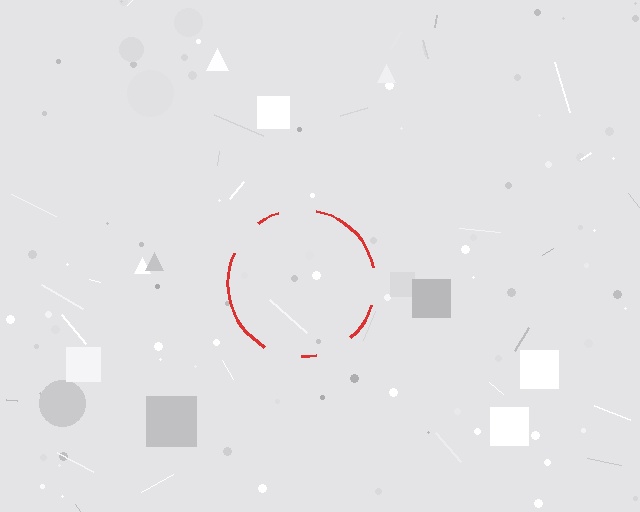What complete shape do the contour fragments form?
The contour fragments form a circle.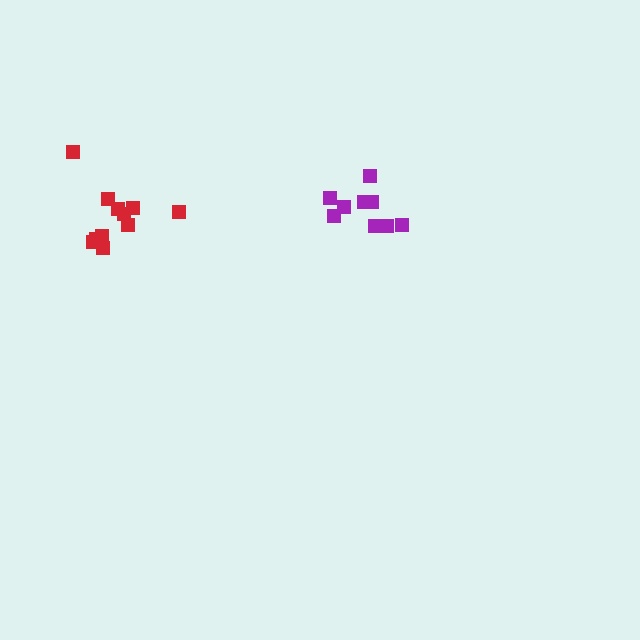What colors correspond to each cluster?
The clusters are colored: purple, red.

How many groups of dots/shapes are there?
There are 2 groups.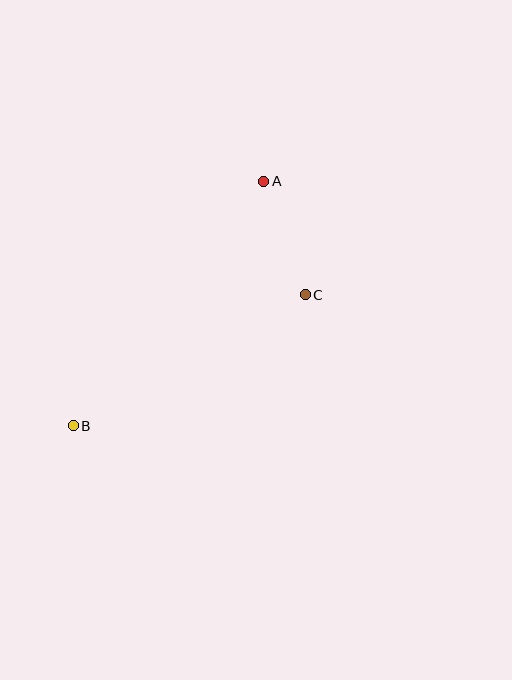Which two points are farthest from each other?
Points A and B are farthest from each other.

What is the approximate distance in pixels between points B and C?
The distance between B and C is approximately 266 pixels.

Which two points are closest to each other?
Points A and C are closest to each other.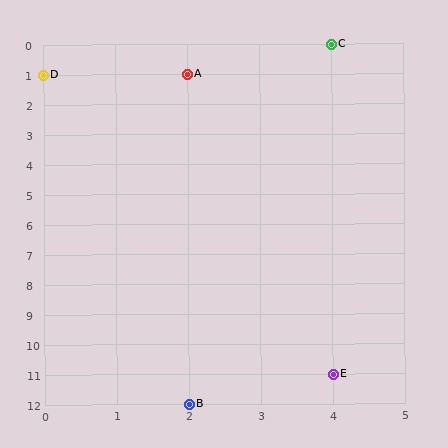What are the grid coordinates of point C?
Point C is at grid coordinates (4, 0).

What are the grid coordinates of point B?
Point B is at grid coordinates (2, 12).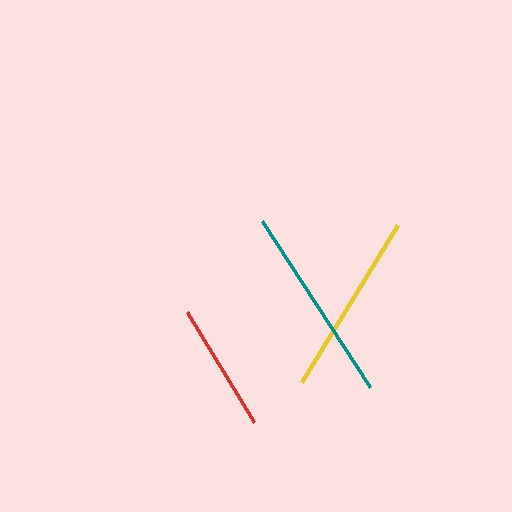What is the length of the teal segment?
The teal segment is approximately 199 pixels long.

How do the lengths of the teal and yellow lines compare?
The teal and yellow lines are approximately the same length.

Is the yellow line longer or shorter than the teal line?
The teal line is longer than the yellow line.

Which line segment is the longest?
The teal line is the longest at approximately 199 pixels.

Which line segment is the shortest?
The red line is the shortest at approximately 128 pixels.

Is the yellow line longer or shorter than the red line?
The yellow line is longer than the red line.